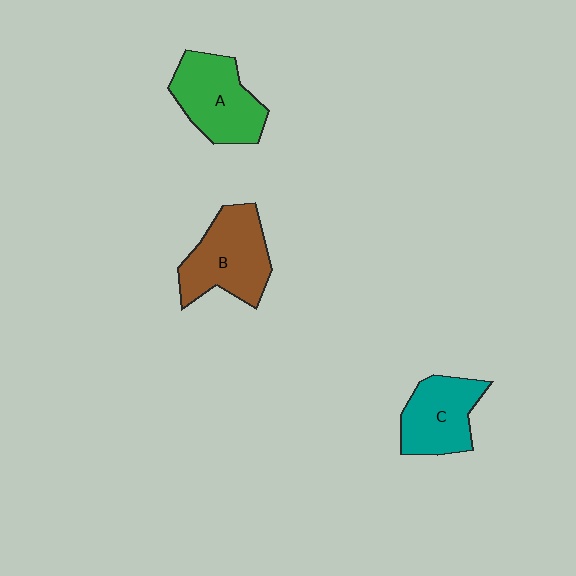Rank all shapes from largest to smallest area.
From largest to smallest: B (brown), A (green), C (teal).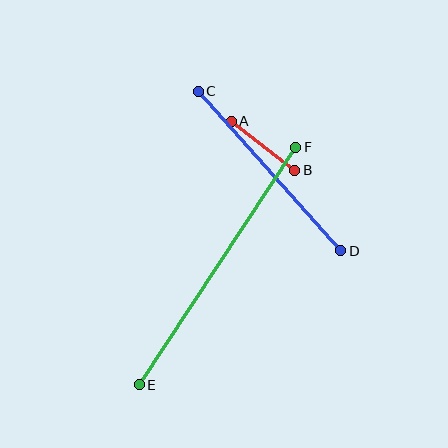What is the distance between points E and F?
The distance is approximately 285 pixels.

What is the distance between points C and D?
The distance is approximately 214 pixels.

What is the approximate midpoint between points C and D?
The midpoint is at approximately (270, 171) pixels.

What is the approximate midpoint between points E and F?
The midpoint is at approximately (217, 266) pixels.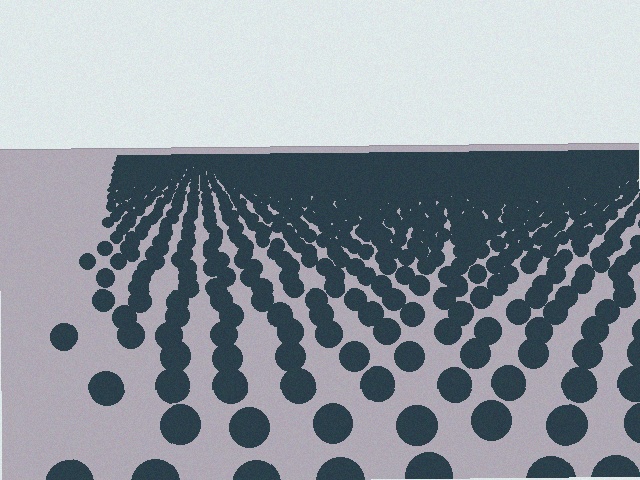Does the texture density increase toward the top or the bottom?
Density increases toward the top.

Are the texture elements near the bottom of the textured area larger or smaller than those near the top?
Larger. Near the bottom, elements are closer to the viewer and appear at a bigger on-screen size.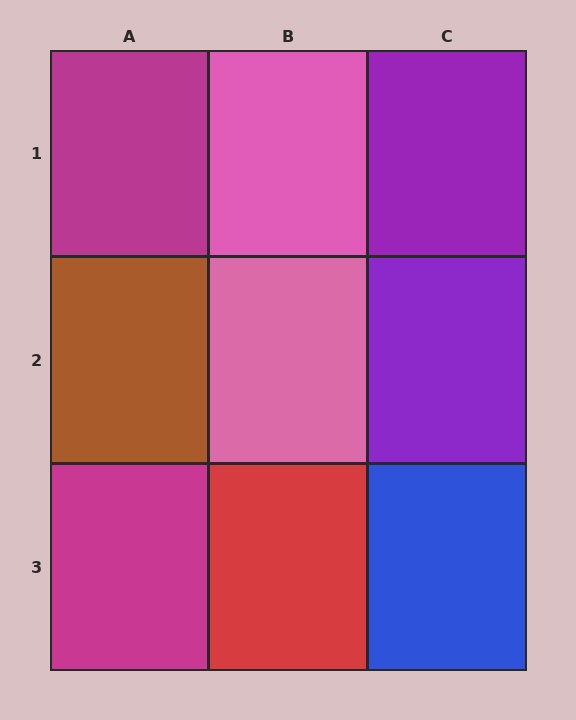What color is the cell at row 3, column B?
Red.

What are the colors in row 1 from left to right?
Magenta, pink, purple.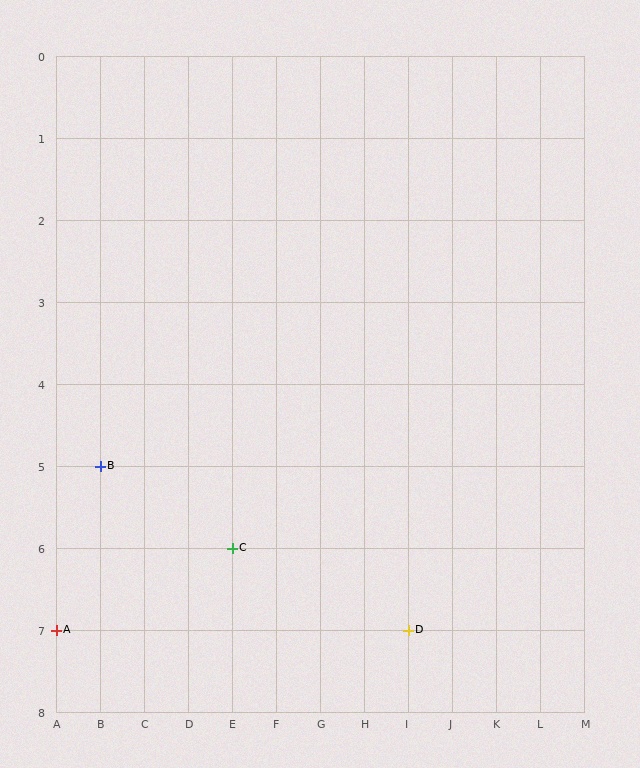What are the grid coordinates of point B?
Point B is at grid coordinates (B, 5).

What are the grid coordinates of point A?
Point A is at grid coordinates (A, 7).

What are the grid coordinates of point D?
Point D is at grid coordinates (I, 7).